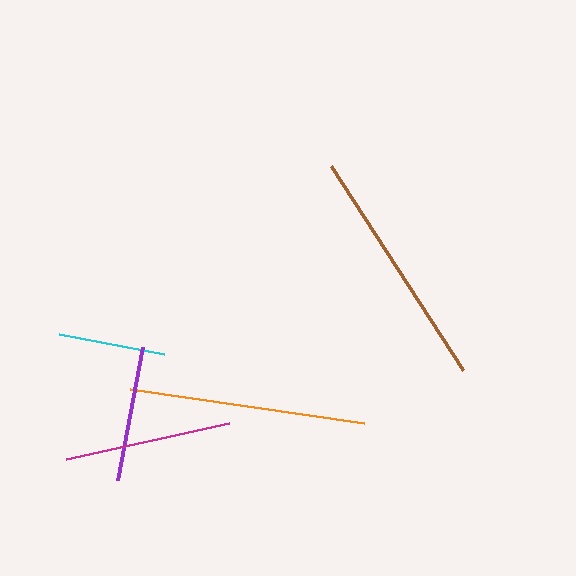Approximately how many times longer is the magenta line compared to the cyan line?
The magenta line is approximately 1.6 times the length of the cyan line.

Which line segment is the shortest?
The cyan line is the shortest at approximately 107 pixels.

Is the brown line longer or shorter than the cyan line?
The brown line is longer than the cyan line.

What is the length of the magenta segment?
The magenta segment is approximately 167 pixels long.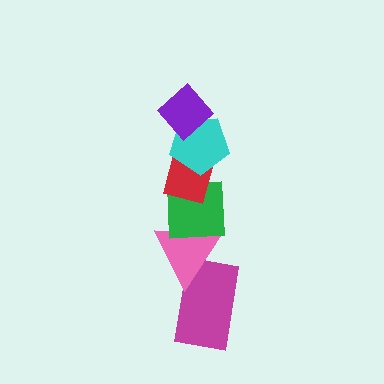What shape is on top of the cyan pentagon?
The purple diamond is on top of the cyan pentagon.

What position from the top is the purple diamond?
The purple diamond is 1st from the top.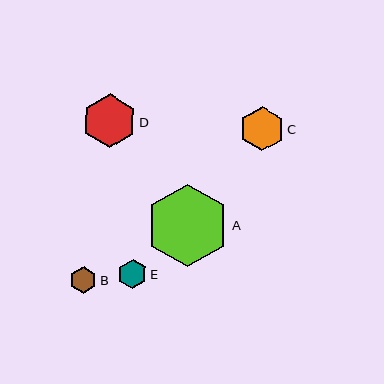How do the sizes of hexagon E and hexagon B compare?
Hexagon E and hexagon B are approximately the same size.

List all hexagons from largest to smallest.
From largest to smallest: A, D, C, E, B.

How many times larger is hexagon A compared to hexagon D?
Hexagon A is approximately 1.5 times the size of hexagon D.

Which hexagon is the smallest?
Hexagon B is the smallest with a size of approximately 27 pixels.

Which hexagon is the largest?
Hexagon A is the largest with a size of approximately 83 pixels.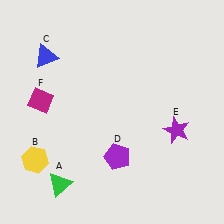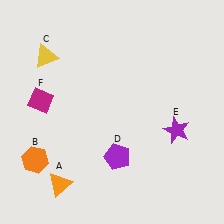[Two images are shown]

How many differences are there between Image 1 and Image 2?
There are 3 differences between the two images.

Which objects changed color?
A changed from green to orange. B changed from yellow to orange. C changed from blue to yellow.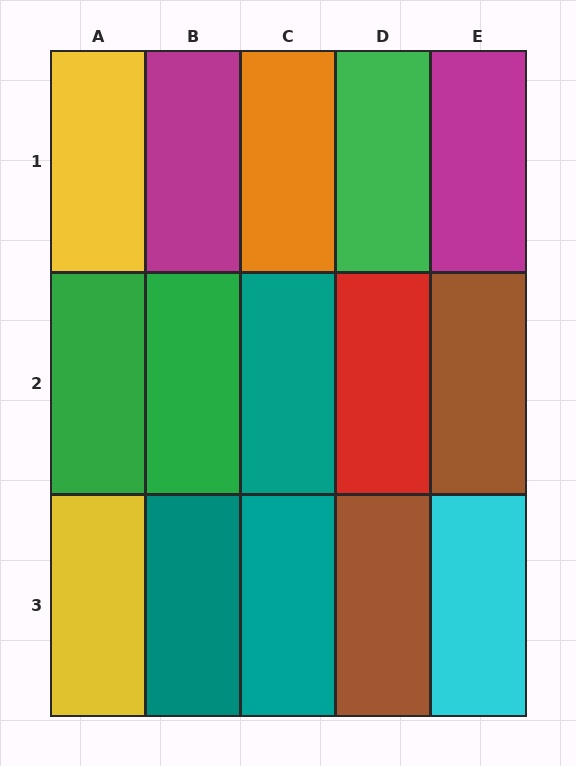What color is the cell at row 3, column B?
Teal.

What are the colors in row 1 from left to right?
Yellow, magenta, orange, green, magenta.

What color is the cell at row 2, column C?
Teal.